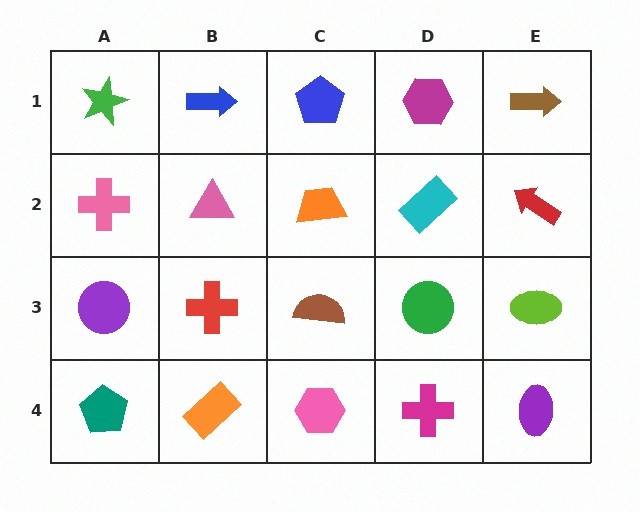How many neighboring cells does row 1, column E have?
2.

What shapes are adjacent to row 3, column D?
A cyan rectangle (row 2, column D), a magenta cross (row 4, column D), a brown semicircle (row 3, column C), a lime ellipse (row 3, column E).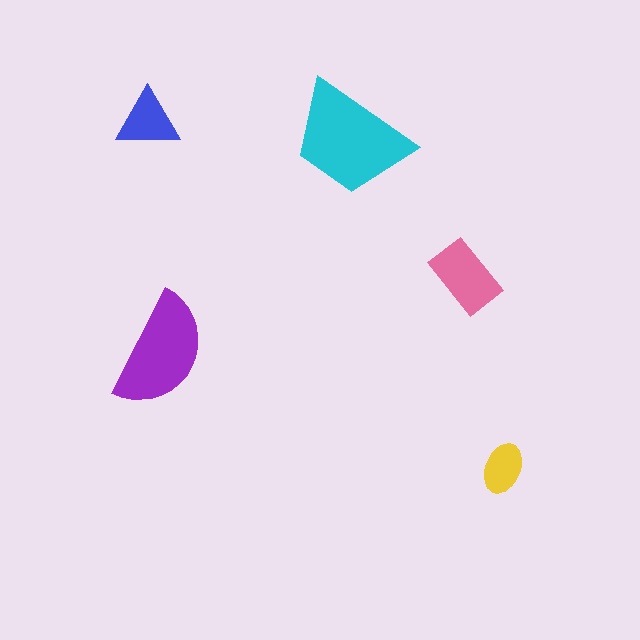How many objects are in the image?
There are 5 objects in the image.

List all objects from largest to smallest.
The cyan trapezoid, the purple semicircle, the pink rectangle, the blue triangle, the yellow ellipse.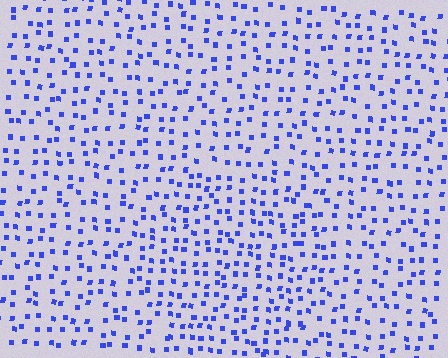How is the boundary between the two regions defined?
The boundary is defined by a change in element density (approximately 1.4x ratio). All elements are the same color, size, and shape.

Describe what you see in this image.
The image contains small blue elements arranged at two different densities. A circle-shaped region is visible where the elements are more densely packed than the surrounding area.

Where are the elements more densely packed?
The elements are more densely packed inside the circle boundary.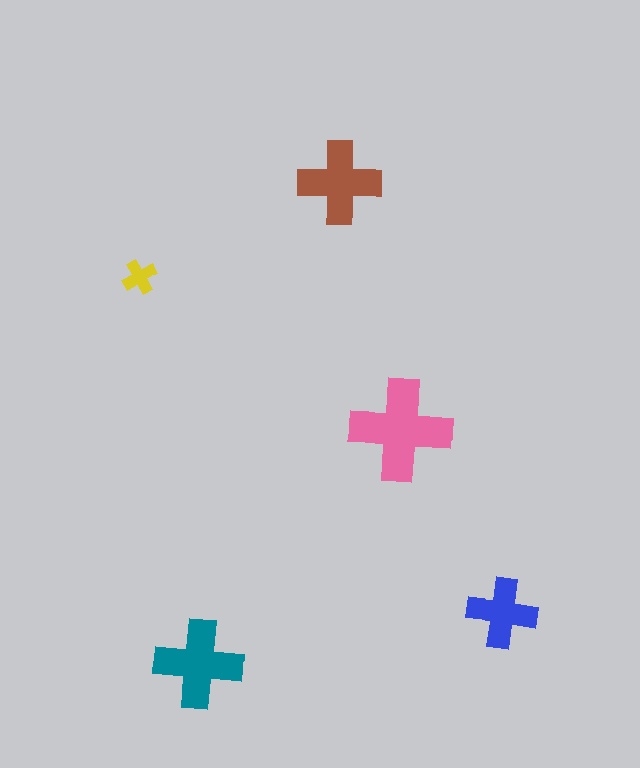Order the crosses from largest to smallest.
the pink one, the teal one, the brown one, the blue one, the yellow one.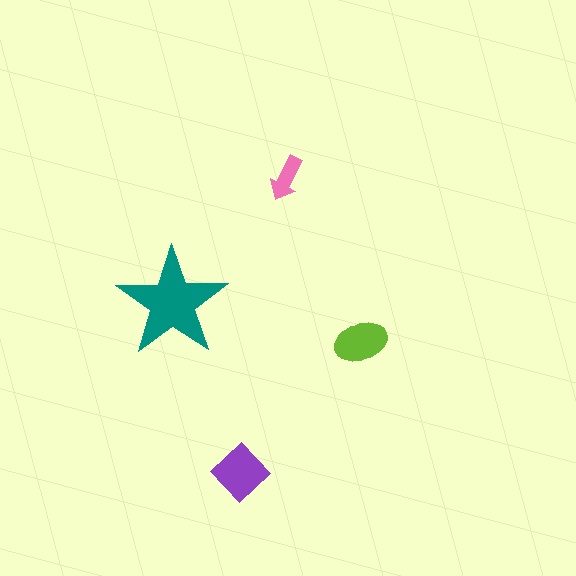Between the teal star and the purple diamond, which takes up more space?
The teal star.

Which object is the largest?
The teal star.